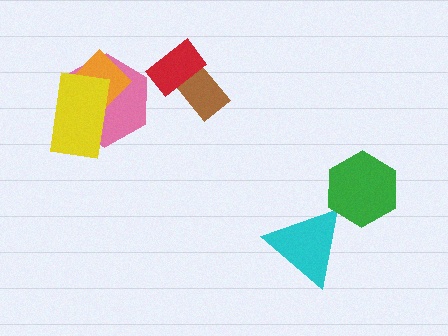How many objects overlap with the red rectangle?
1 object overlaps with the red rectangle.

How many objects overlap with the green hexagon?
0 objects overlap with the green hexagon.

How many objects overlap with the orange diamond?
2 objects overlap with the orange diamond.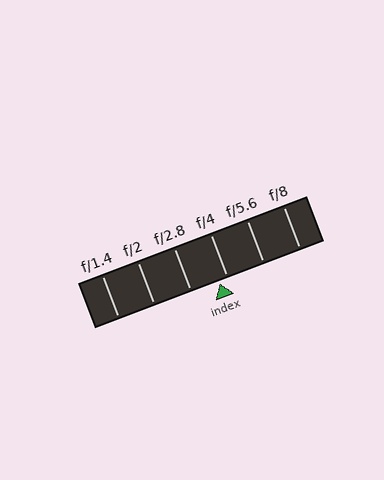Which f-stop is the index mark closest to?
The index mark is closest to f/4.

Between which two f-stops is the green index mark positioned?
The index mark is between f/2.8 and f/4.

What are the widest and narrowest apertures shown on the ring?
The widest aperture shown is f/1.4 and the narrowest is f/8.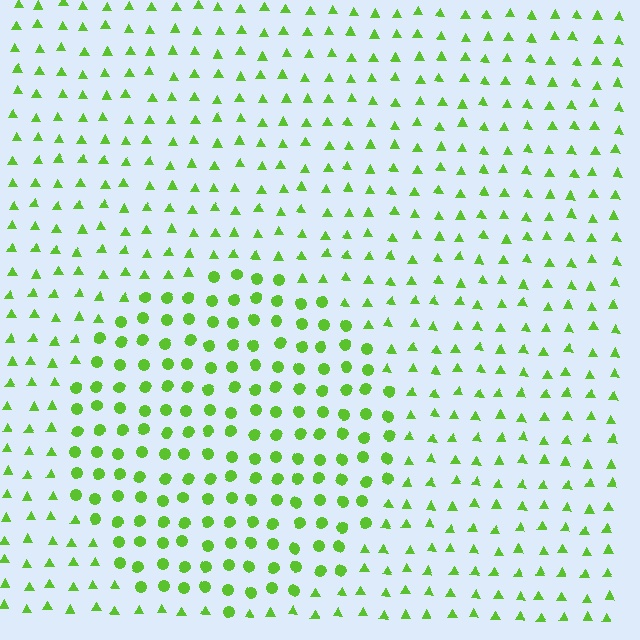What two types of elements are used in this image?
The image uses circles inside the circle region and triangles outside it.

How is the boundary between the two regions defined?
The boundary is defined by a change in element shape: circles inside vs. triangles outside. All elements share the same color and spacing.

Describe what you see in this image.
The image is filled with small lime elements arranged in a uniform grid. A circle-shaped region contains circles, while the surrounding area contains triangles. The boundary is defined purely by the change in element shape.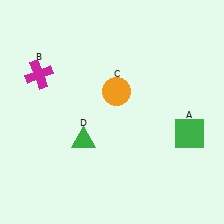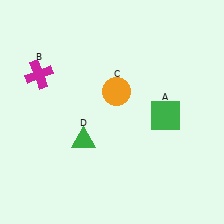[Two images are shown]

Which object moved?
The green square (A) moved left.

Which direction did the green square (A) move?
The green square (A) moved left.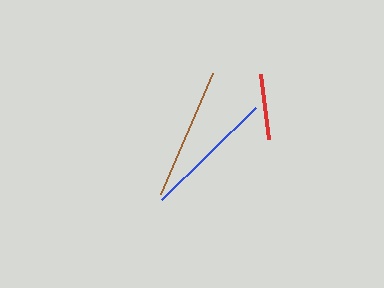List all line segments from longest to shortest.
From longest to shortest: brown, blue, red.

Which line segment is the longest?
The brown line is the longest at approximately 131 pixels.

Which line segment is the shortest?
The red line is the shortest at approximately 66 pixels.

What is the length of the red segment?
The red segment is approximately 66 pixels long.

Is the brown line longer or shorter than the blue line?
The brown line is longer than the blue line.